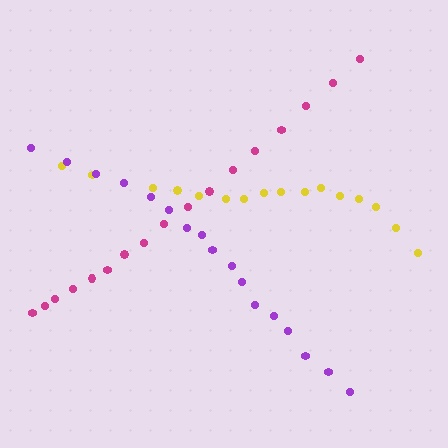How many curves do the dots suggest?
There are 3 distinct paths.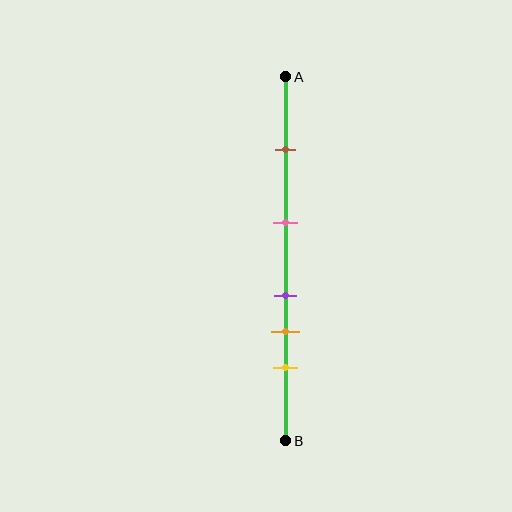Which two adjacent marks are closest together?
The purple and orange marks are the closest adjacent pair.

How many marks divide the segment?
There are 5 marks dividing the segment.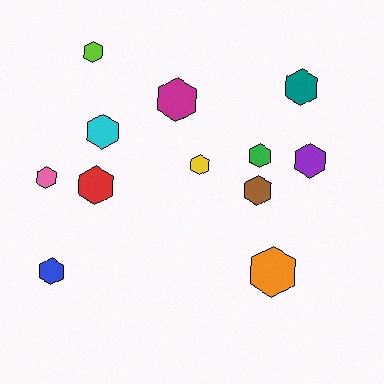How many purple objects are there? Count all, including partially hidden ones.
There is 1 purple object.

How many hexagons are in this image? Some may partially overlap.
There are 12 hexagons.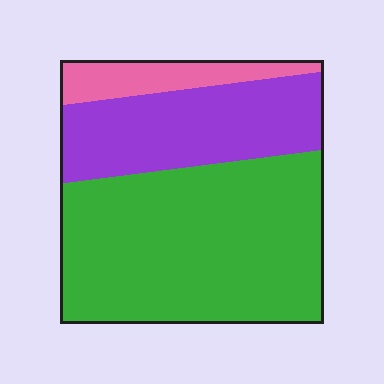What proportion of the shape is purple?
Purple covers roughly 30% of the shape.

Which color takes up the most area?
Green, at roughly 60%.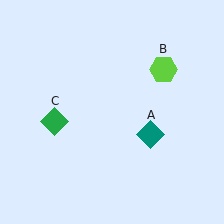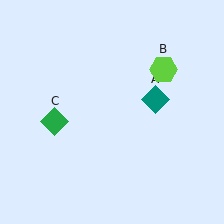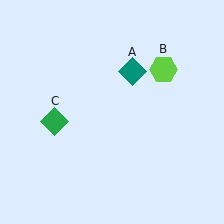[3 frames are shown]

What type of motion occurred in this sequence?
The teal diamond (object A) rotated counterclockwise around the center of the scene.